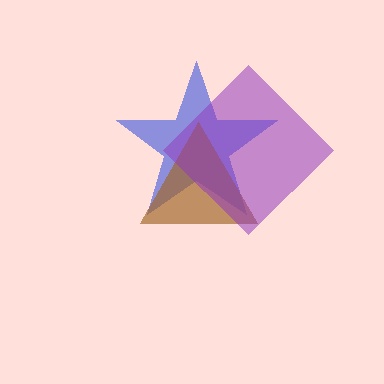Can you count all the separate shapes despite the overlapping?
Yes, there are 3 separate shapes.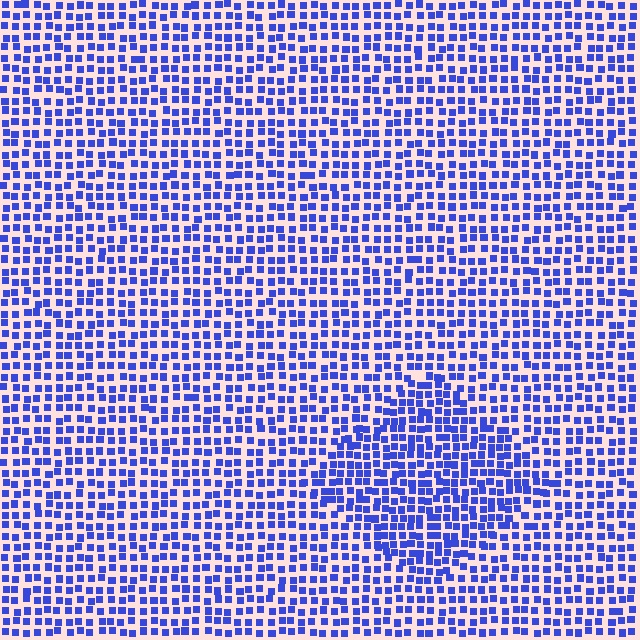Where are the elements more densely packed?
The elements are more densely packed inside the diamond boundary.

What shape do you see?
I see a diamond.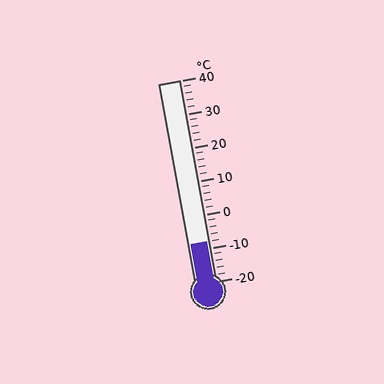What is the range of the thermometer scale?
The thermometer scale ranges from -20°C to 40°C.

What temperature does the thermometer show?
The thermometer shows approximately -8°C.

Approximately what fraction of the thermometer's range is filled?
The thermometer is filled to approximately 20% of its range.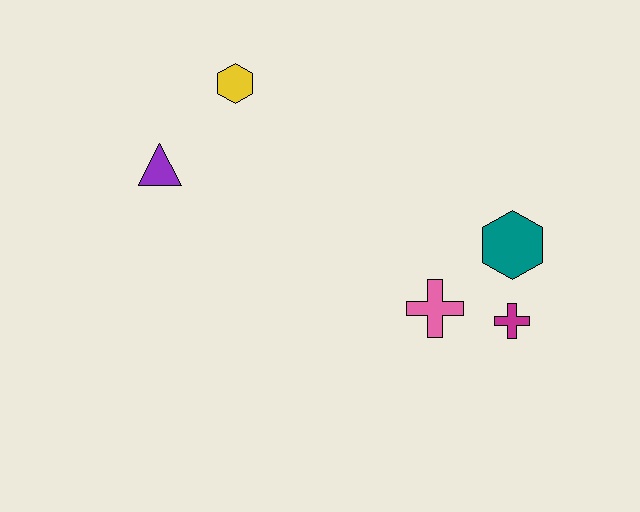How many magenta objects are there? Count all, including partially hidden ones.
There is 1 magenta object.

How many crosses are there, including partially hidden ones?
There are 2 crosses.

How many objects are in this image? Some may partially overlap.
There are 5 objects.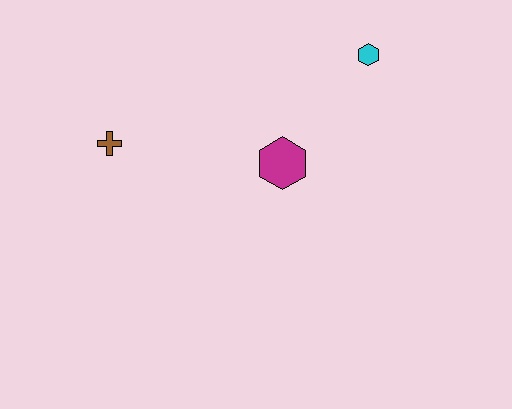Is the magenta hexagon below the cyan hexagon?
Yes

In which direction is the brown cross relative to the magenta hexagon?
The brown cross is to the left of the magenta hexagon.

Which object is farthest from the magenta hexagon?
The brown cross is farthest from the magenta hexagon.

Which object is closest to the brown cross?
The magenta hexagon is closest to the brown cross.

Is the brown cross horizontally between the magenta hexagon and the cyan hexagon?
No